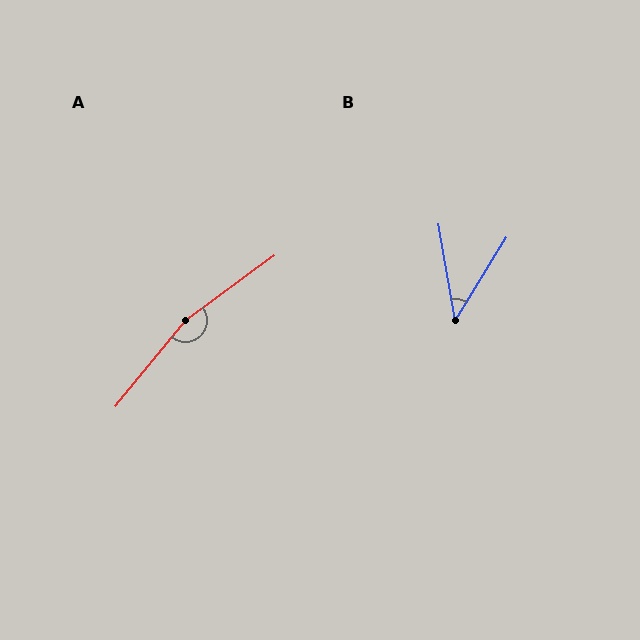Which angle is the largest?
A, at approximately 165 degrees.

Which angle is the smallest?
B, at approximately 42 degrees.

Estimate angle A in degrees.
Approximately 165 degrees.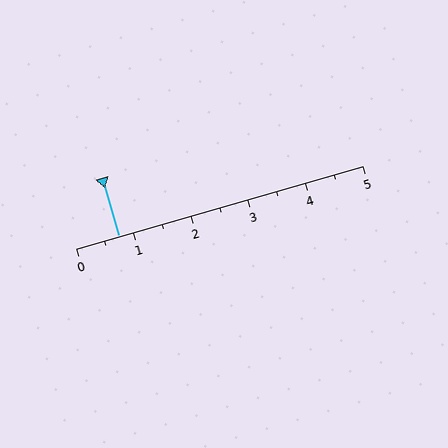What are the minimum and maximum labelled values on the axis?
The axis runs from 0 to 5.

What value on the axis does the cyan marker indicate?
The marker indicates approximately 0.8.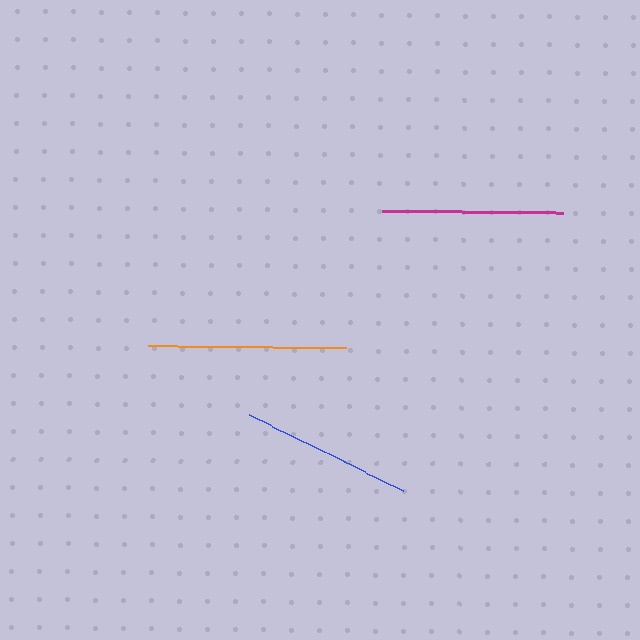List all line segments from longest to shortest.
From longest to shortest: orange, magenta, blue.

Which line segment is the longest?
The orange line is the longest at approximately 199 pixels.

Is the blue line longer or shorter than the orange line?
The orange line is longer than the blue line.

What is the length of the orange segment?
The orange segment is approximately 199 pixels long.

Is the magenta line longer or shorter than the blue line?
The magenta line is longer than the blue line.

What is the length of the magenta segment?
The magenta segment is approximately 181 pixels long.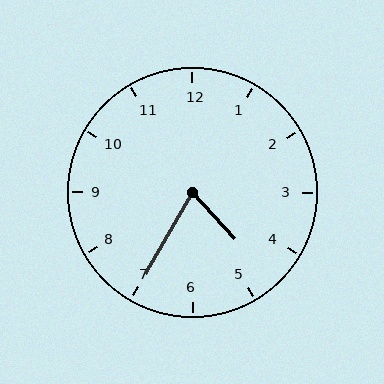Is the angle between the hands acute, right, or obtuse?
It is acute.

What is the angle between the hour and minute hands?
Approximately 72 degrees.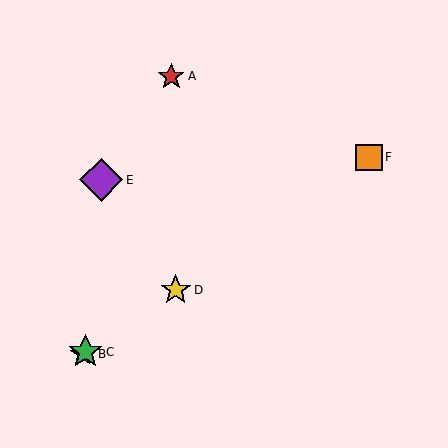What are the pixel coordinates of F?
Object F is at (369, 157).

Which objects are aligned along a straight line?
Objects B, C, D, F are aligned along a straight line.